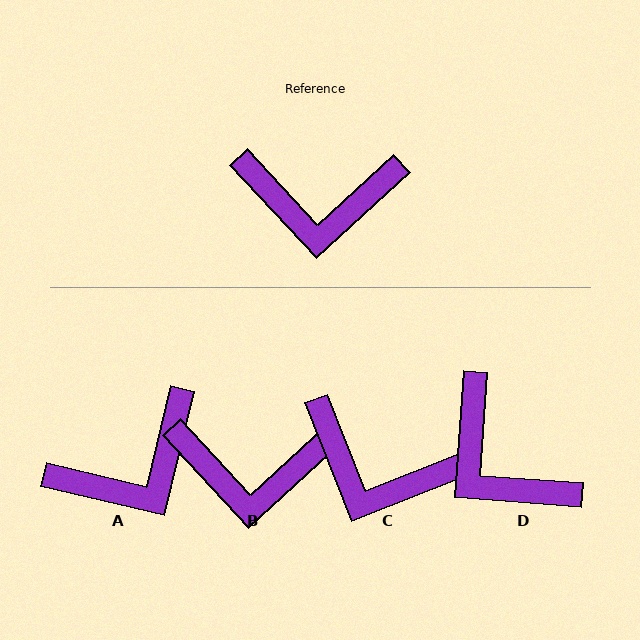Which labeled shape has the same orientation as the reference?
B.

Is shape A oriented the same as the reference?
No, it is off by about 34 degrees.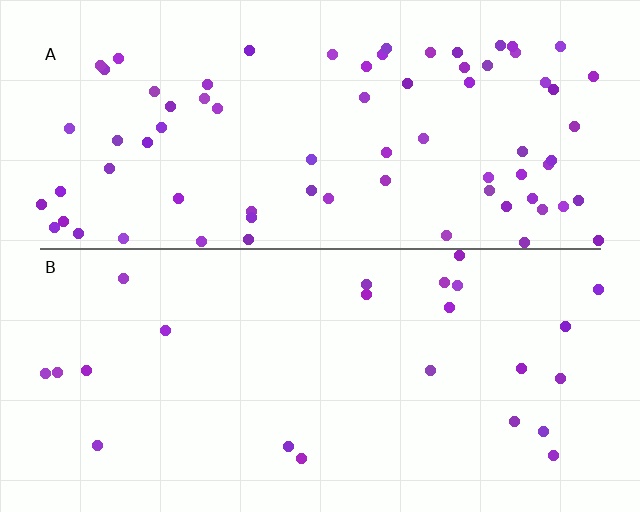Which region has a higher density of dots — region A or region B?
A (the top).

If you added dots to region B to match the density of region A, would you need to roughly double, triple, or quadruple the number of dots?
Approximately triple.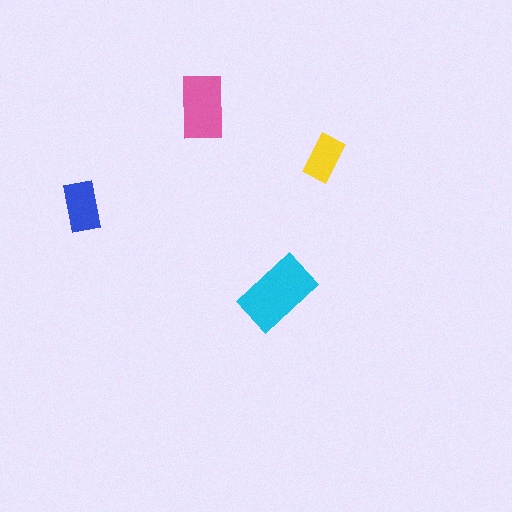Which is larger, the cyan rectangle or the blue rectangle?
The cyan one.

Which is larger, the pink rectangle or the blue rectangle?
The pink one.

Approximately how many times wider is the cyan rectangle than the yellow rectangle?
About 1.5 times wider.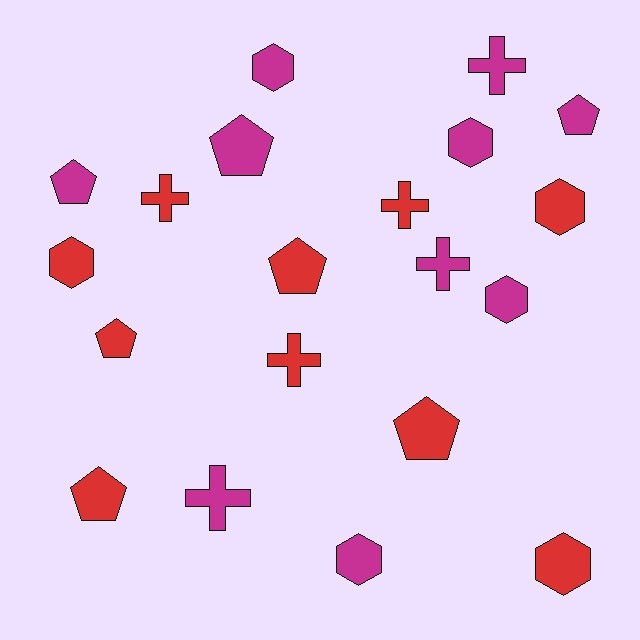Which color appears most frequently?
Red, with 10 objects.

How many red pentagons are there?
There are 4 red pentagons.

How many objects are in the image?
There are 20 objects.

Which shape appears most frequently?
Pentagon, with 7 objects.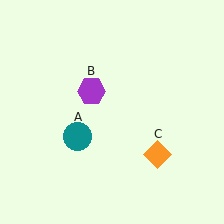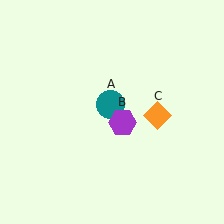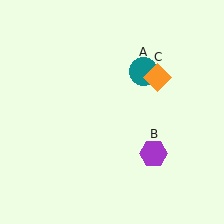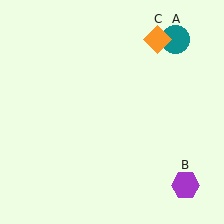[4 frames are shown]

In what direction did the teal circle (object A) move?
The teal circle (object A) moved up and to the right.